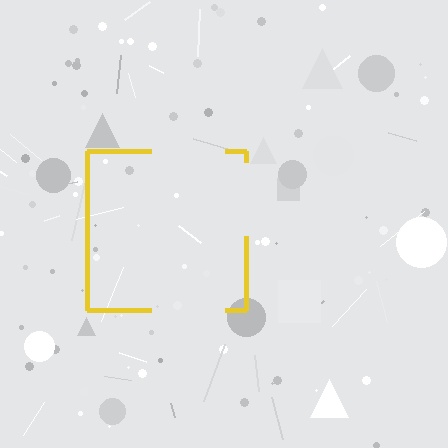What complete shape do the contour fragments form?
The contour fragments form a square.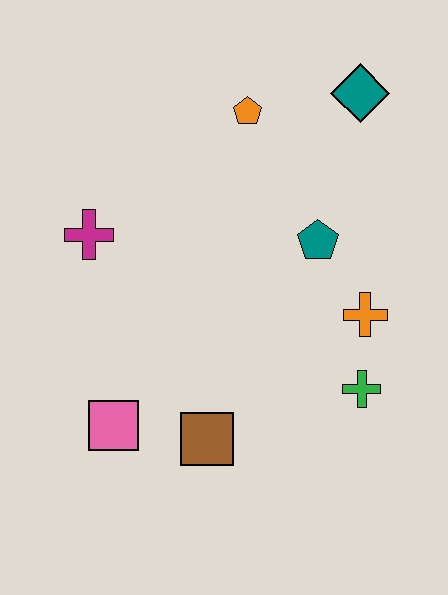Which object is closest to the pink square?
The brown square is closest to the pink square.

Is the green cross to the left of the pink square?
No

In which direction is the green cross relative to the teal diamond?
The green cross is below the teal diamond.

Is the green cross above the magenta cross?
No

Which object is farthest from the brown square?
The teal diamond is farthest from the brown square.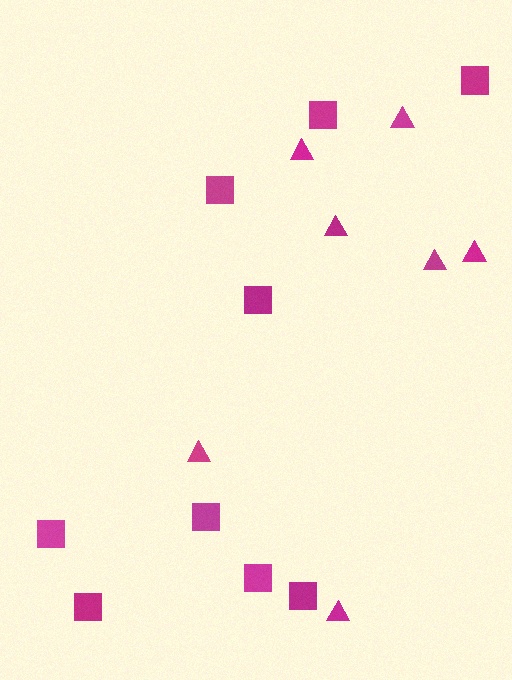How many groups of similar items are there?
There are 2 groups: one group of squares (9) and one group of triangles (7).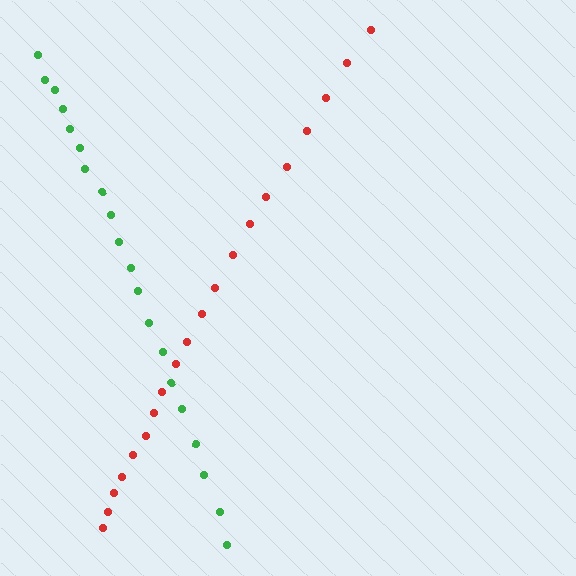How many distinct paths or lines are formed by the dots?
There are 2 distinct paths.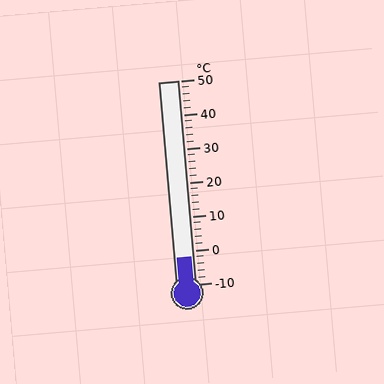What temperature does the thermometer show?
The thermometer shows approximately -2°C.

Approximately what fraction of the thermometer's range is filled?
The thermometer is filled to approximately 15% of its range.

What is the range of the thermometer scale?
The thermometer scale ranges from -10°C to 50°C.